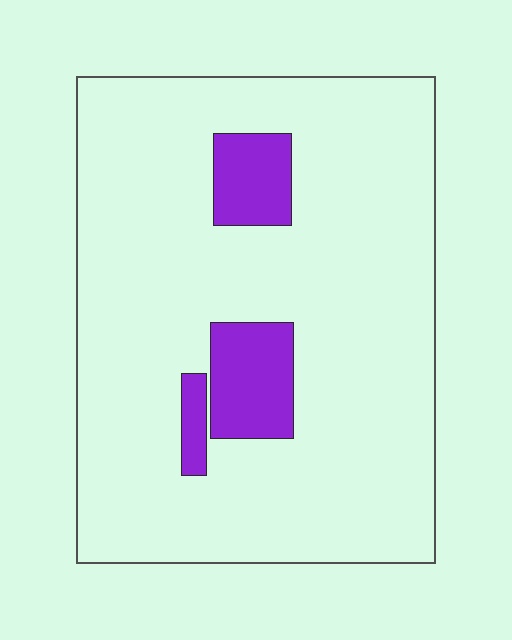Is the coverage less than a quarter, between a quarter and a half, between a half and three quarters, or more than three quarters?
Less than a quarter.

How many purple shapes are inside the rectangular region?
3.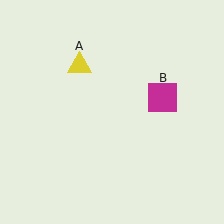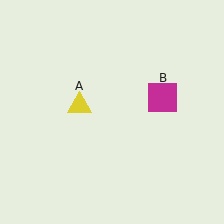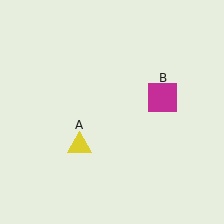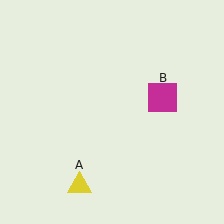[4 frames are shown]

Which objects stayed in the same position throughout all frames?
Magenta square (object B) remained stationary.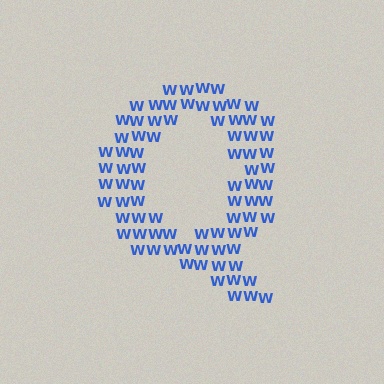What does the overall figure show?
The overall figure shows the letter Q.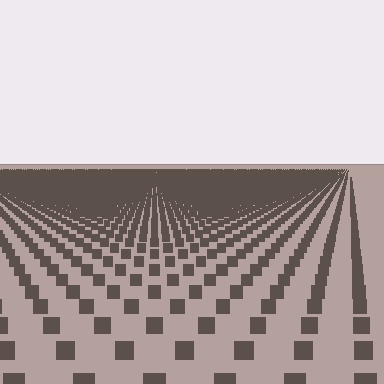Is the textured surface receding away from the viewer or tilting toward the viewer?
The surface is receding away from the viewer. Texture elements get smaller and denser toward the top.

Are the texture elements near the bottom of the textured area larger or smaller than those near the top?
Larger. Near the bottom, elements are closer to the viewer and appear at a bigger on-screen size.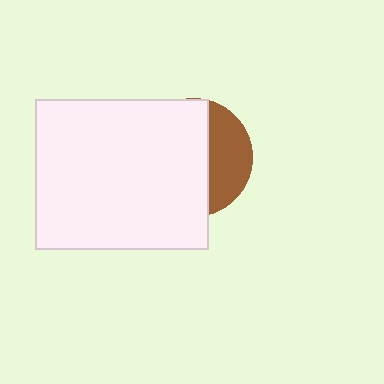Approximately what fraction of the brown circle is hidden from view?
Roughly 67% of the brown circle is hidden behind the white rectangle.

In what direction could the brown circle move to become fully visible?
The brown circle could move right. That would shift it out from behind the white rectangle entirely.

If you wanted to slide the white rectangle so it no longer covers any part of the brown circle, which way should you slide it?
Slide it left — that is the most direct way to separate the two shapes.